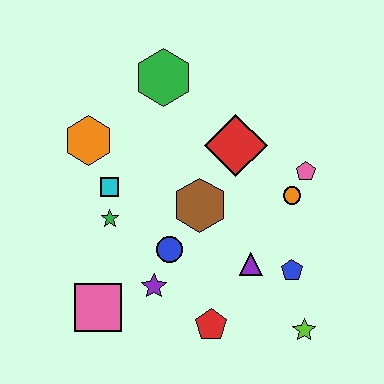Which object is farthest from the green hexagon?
The lime star is farthest from the green hexagon.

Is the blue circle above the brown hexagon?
No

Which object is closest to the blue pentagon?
The purple triangle is closest to the blue pentagon.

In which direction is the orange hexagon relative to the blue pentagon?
The orange hexagon is to the left of the blue pentagon.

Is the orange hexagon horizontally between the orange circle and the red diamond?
No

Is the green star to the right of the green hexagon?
No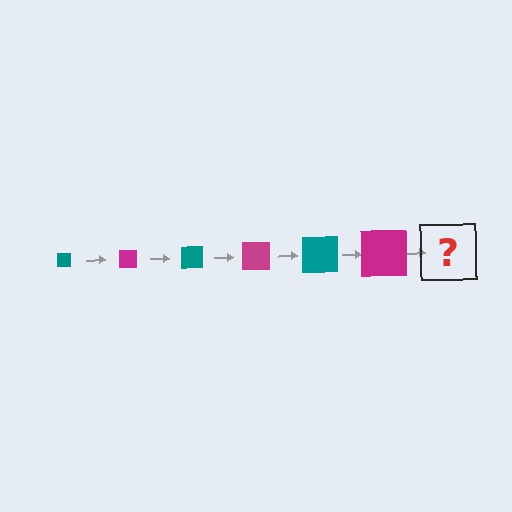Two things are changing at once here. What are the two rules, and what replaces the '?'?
The two rules are that the square grows larger each step and the color cycles through teal and magenta. The '?' should be a teal square, larger than the previous one.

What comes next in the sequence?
The next element should be a teal square, larger than the previous one.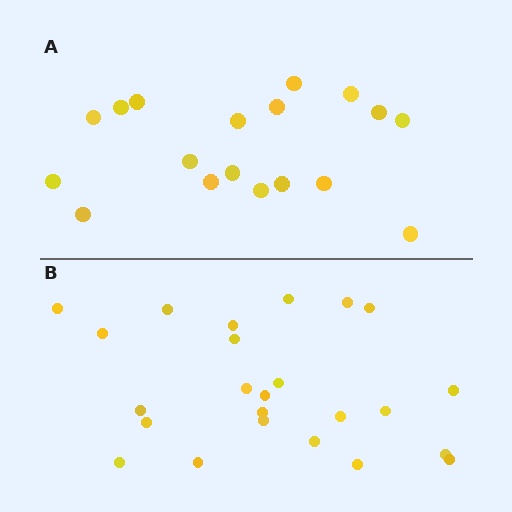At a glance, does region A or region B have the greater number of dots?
Region B (the bottom region) has more dots.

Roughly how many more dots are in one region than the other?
Region B has about 6 more dots than region A.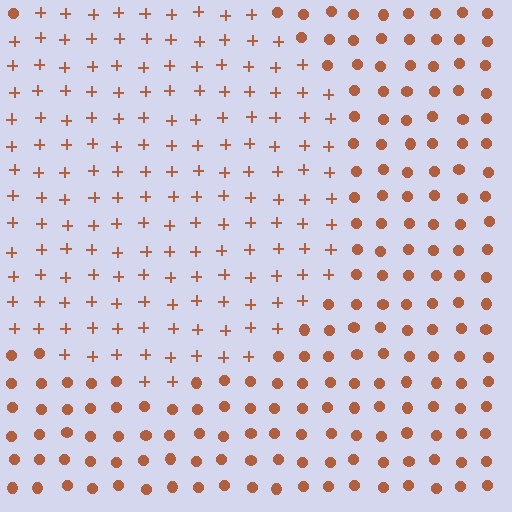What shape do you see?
I see a circle.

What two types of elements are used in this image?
The image uses plus signs inside the circle region and circles outside it.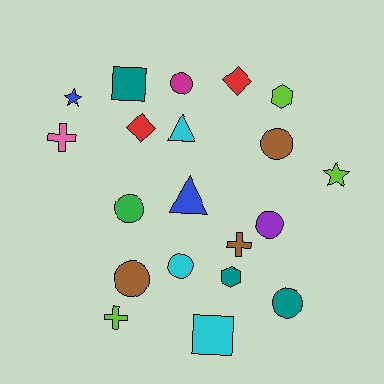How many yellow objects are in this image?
There are no yellow objects.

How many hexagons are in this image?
There are 2 hexagons.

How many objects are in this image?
There are 20 objects.